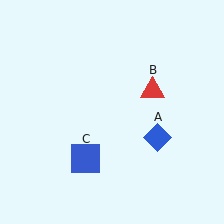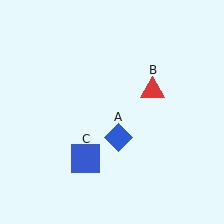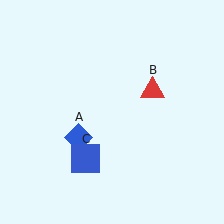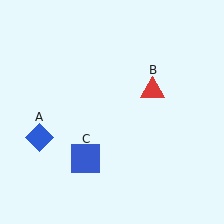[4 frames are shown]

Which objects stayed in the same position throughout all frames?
Red triangle (object B) and blue square (object C) remained stationary.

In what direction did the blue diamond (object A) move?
The blue diamond (object A) moved left.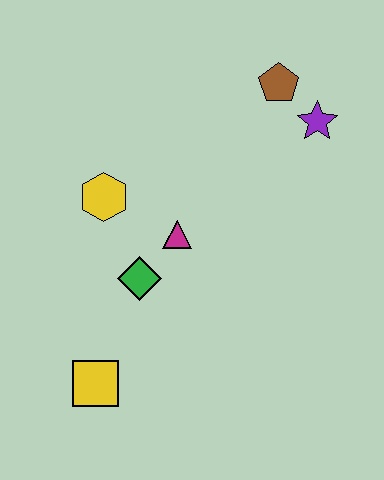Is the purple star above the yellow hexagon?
Yes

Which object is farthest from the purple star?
The yellow square is farthest from the purple star.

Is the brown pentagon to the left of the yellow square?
No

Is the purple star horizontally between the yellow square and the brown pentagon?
No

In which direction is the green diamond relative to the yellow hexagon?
The green diamond is below the yellow hexagon.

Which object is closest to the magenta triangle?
The green diamond is closest to the magenta triangle.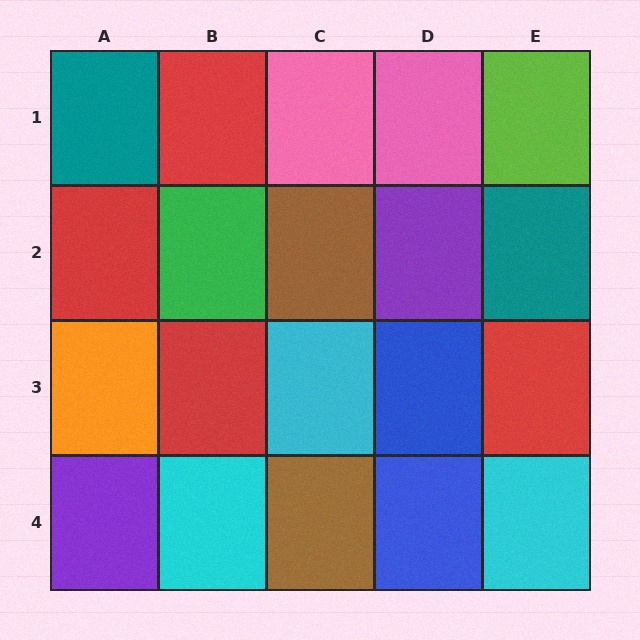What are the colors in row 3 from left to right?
Orange, red, cyan, blue, red.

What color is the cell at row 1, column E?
Lime.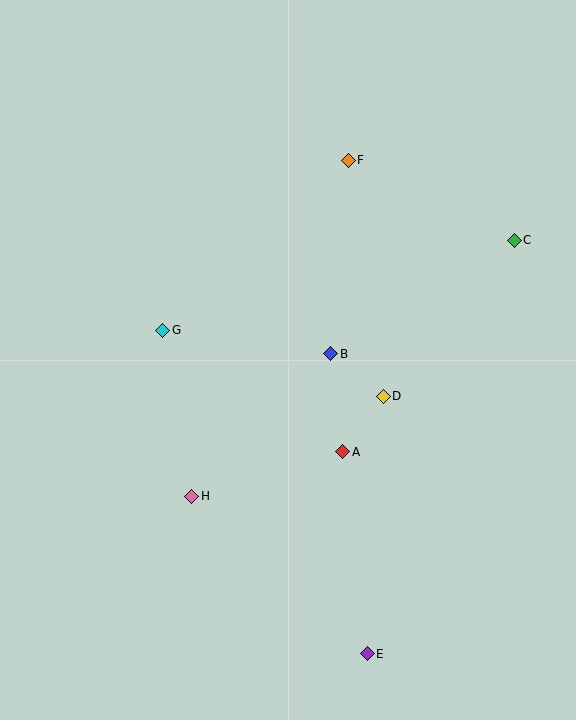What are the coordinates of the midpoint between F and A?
The midpoint between F and A is at (345, 306).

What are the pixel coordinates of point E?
Point E is at (367, 654).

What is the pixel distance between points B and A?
The distance between B and A is 99 pixels.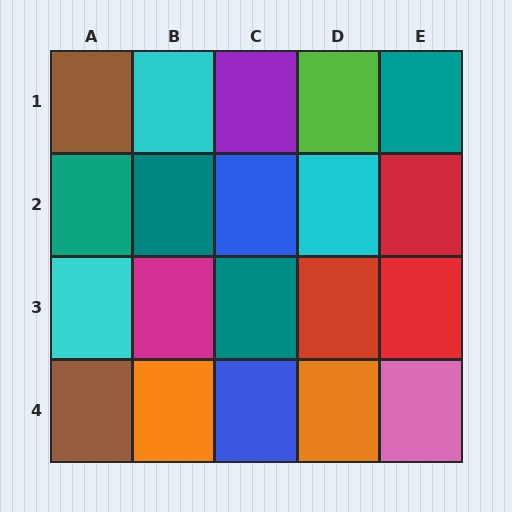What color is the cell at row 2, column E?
Red.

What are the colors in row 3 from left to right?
Cyan, magenta, teal, red, red.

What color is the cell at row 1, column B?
Cyan.